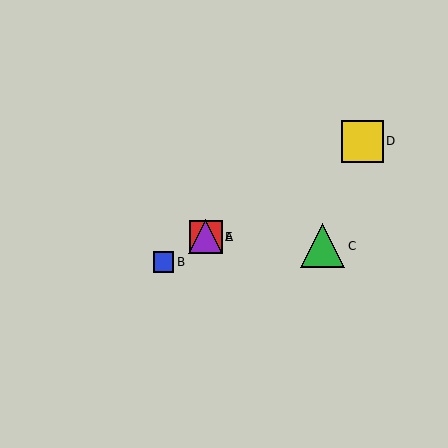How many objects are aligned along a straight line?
4 objects (A, B, D, E) are aligned along a straight line.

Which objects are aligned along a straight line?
Objects A, B, D, E are aligned along a straight line.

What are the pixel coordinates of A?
Object A is at (206, 237).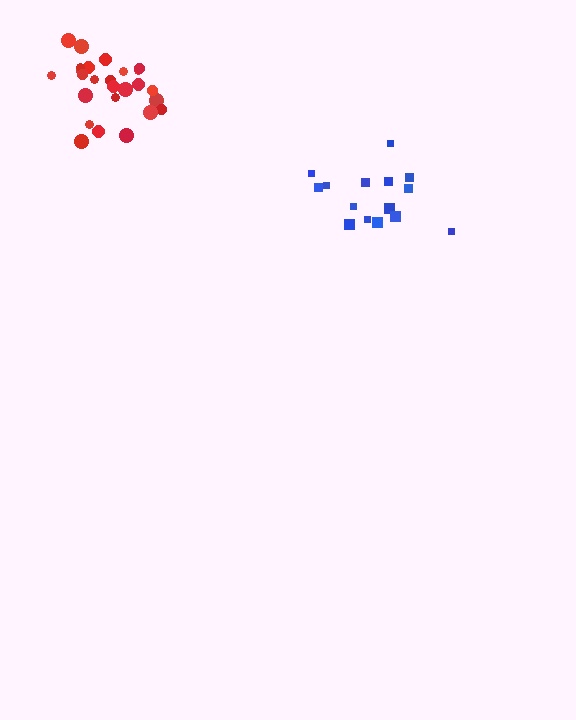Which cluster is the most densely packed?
Red.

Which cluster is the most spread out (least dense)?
Blue.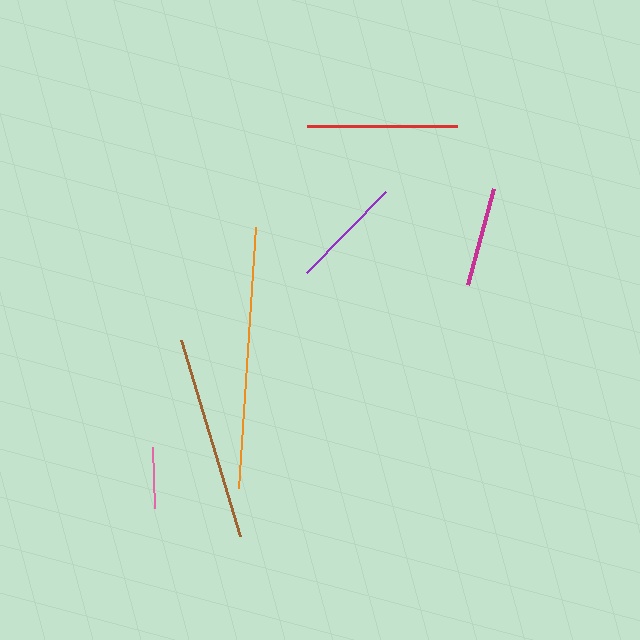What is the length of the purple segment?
The purple segment is approximately 112 pixels long.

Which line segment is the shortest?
The pink line is the shortest at approximately 60 pixels.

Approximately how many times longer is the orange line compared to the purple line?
The orange line is approximately 2.3 times the length of the purple line.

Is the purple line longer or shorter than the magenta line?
The purple line is longer than the magenta line.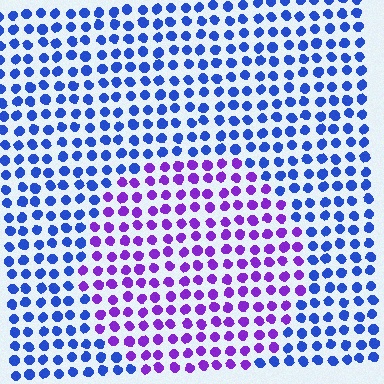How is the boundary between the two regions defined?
The boundary is defined purely by a slight shift in hue (about 50 degrees). Spacing, size, and orientation are identical on both sides.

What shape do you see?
I see a circle.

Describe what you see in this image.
The image is filled with small blue elements in a uniform arrangement. A circle-shaped region is visible where the elements are tinted to a slightly different hue, forming a subtle color boundary.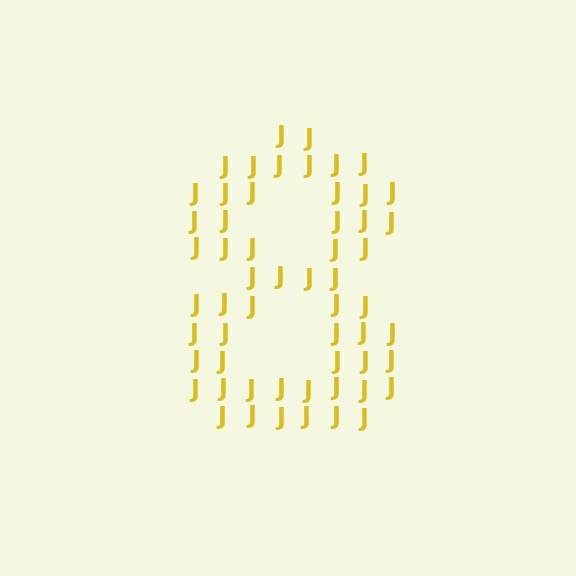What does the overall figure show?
The overall figure shows the digit 8.